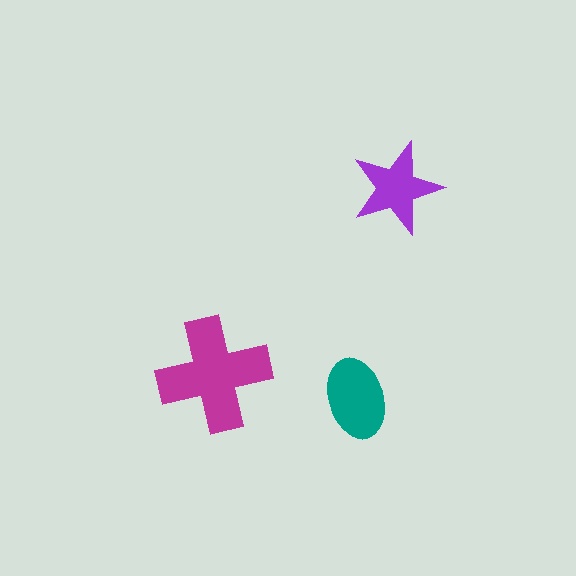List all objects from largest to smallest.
The magenta cross, the teal ellipse, the purple star.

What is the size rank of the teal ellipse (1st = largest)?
2nd.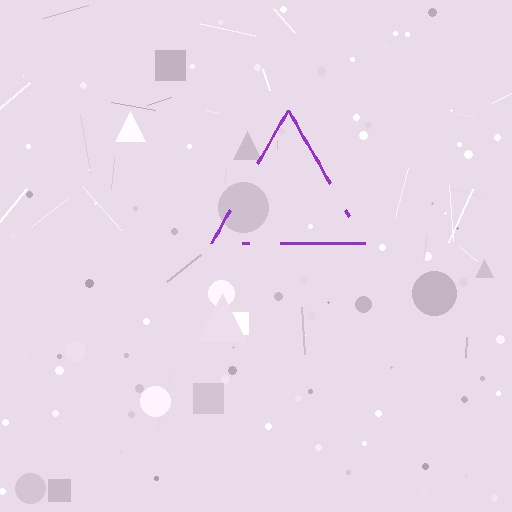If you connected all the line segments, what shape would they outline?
They would outline a triangle.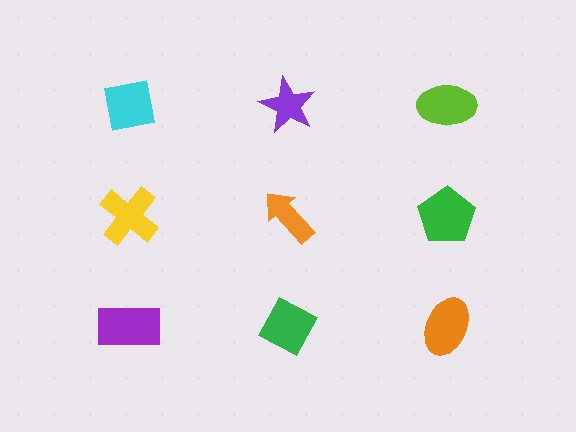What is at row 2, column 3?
A green pentagon.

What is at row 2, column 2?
An orange arrow.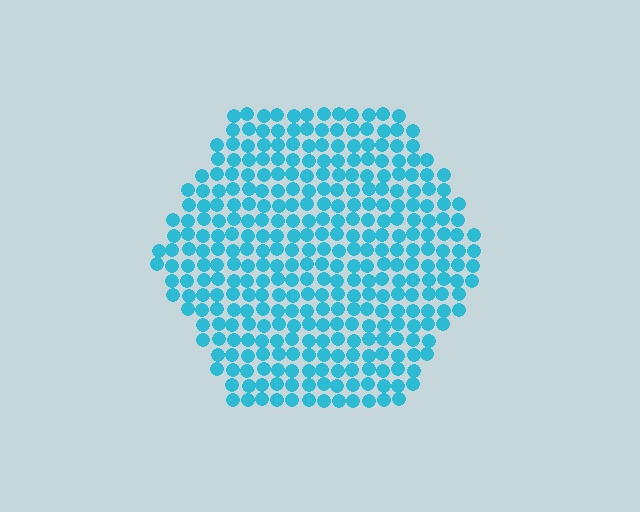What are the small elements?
The small elements are circles.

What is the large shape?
The large shape is a hexagon.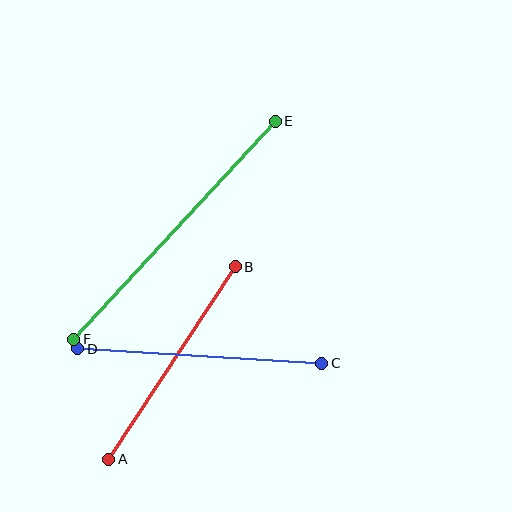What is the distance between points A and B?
The distance is approximately 231 pixels.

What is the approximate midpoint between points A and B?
The midpoint is at approximately (172, 363) pixels.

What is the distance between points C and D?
The distance is approximately 244 pixels.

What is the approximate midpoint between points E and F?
The midpoint is at approximately (174, 230) pixels.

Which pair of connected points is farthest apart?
Points E and F are farthest apart.